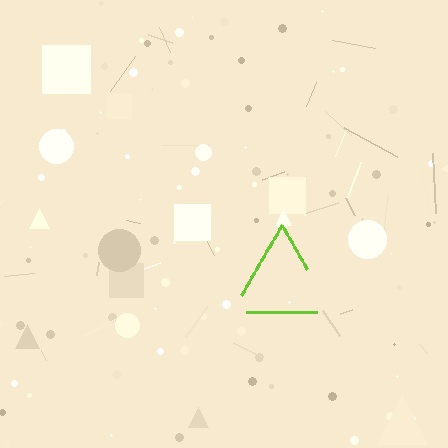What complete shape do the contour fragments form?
The contour fragments form a triangle.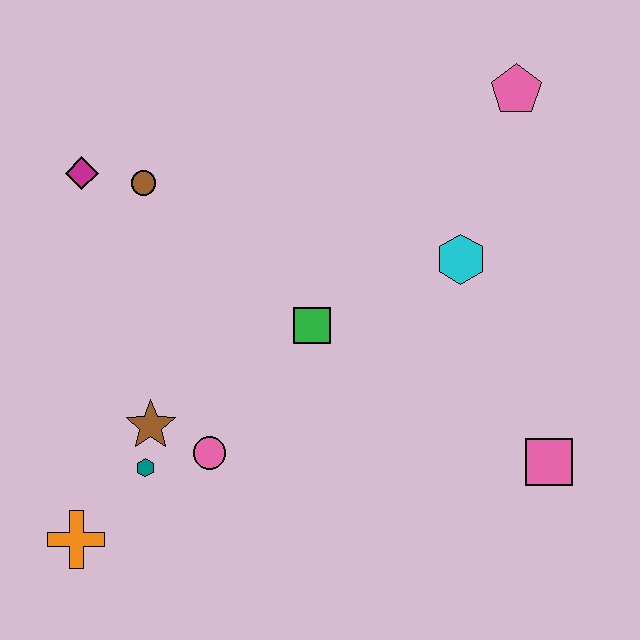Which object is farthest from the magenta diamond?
The pink square is farthest from the magenta diamond.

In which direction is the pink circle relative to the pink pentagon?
The pink circle is below the pink pentagon.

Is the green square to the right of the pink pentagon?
No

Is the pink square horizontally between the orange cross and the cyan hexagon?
No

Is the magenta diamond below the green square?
No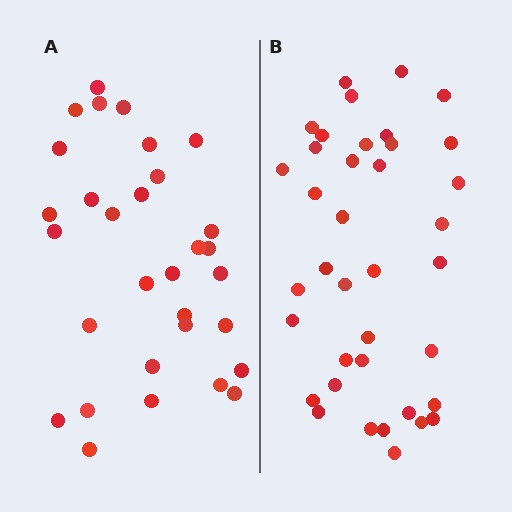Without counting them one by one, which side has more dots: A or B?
Region B (the right region) has more dots.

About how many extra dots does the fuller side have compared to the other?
Region B has roughly 8 or so more dots than region A.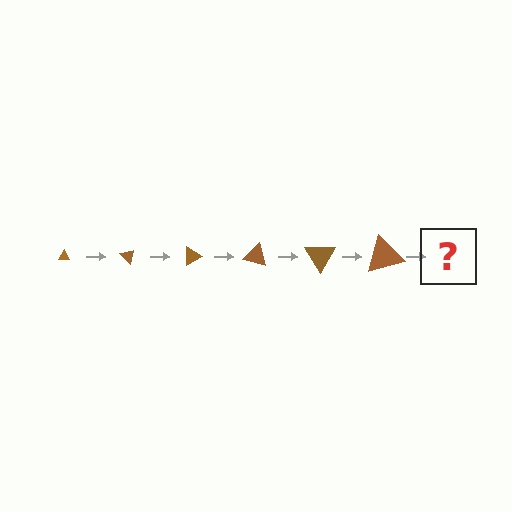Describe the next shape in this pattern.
It should be a triangle, larger than the previous one and rotated 270 degrees from the start.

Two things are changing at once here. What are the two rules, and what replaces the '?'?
The two rules are that the triangle grows larger each step and it rotates 45 degrees each step. The '?' should be a triangle, larger than the previous one and rotated 270 degrees from the start.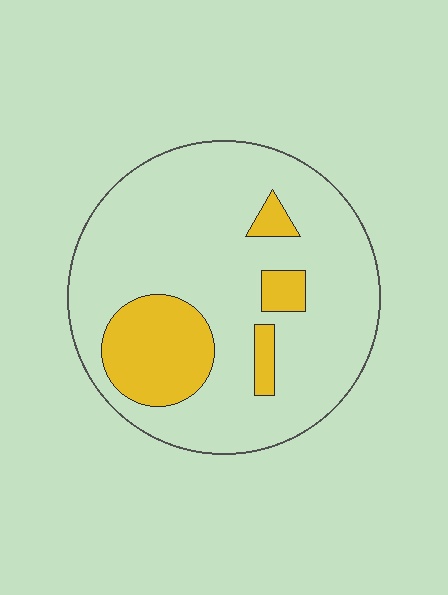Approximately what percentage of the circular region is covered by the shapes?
Approximately 20%.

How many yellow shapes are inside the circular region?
4.